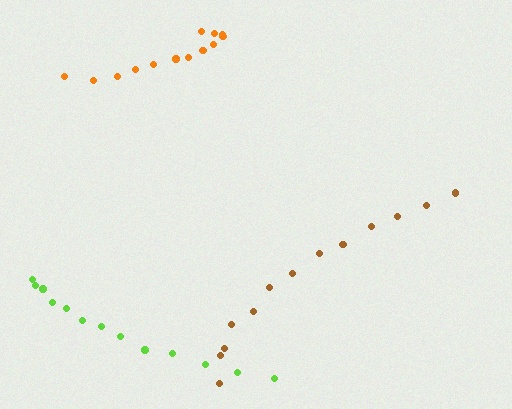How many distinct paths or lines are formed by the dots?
There are 3 distinct paths.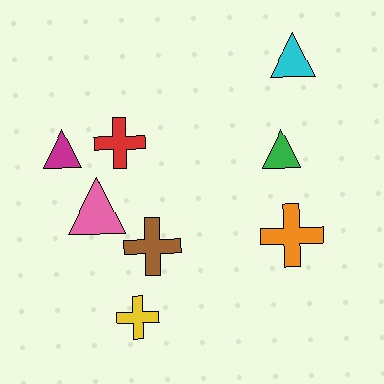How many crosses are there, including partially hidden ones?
There are 4 crosses.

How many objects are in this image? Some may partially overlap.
There are 8 objects.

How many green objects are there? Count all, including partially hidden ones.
There is 1 green object.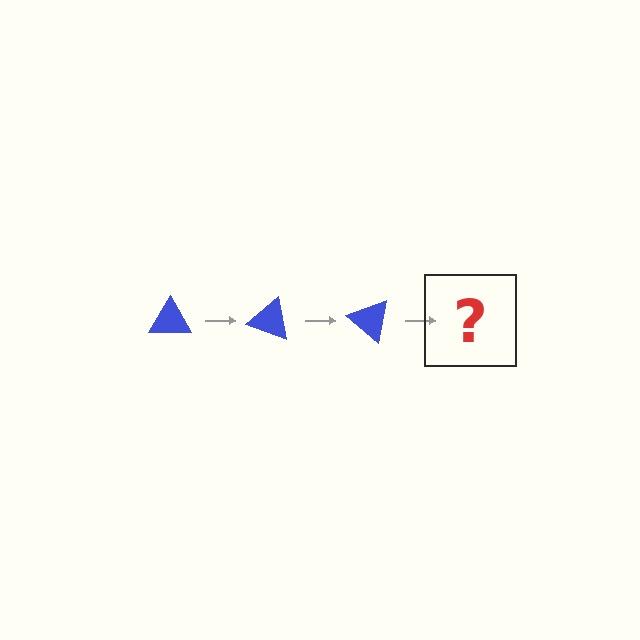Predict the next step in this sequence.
The next step is a blue triangle rotated 60 degrees.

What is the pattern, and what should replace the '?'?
The pattern is that the triangle rotates 20 degrees each step. The '?' should be a blue triangle rotated 60 degrees.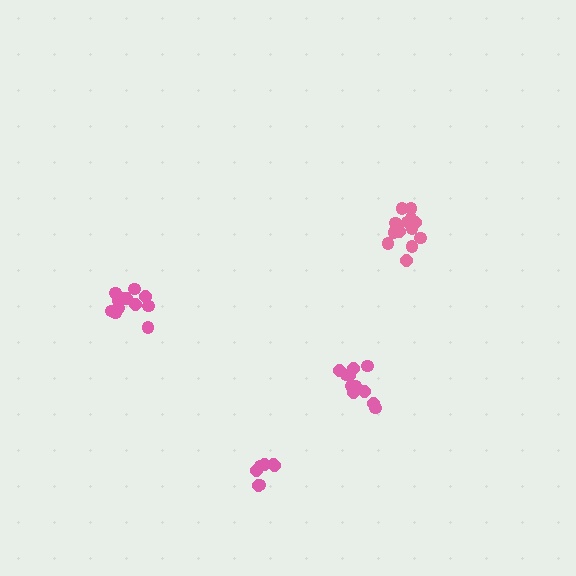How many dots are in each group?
Group 1: 7 dots, Group 2: 11 dots, Group 3: 13 dots, Group 4: 12 dots (43 total).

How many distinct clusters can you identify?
There are 4 distinct clusters.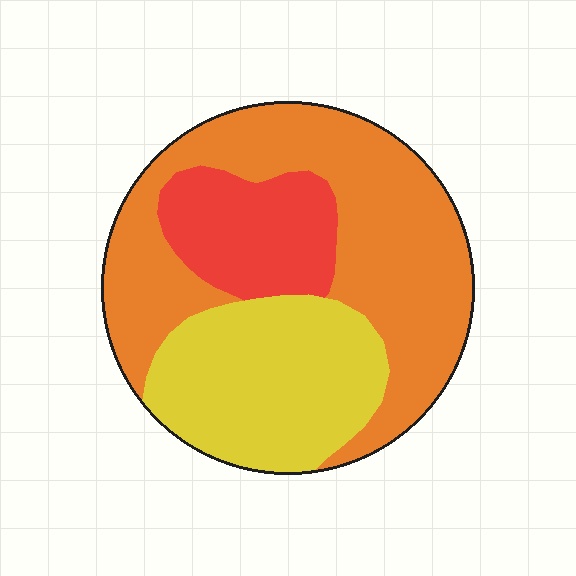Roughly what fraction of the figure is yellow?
Yellow takes up about one third (1/3) of the figure.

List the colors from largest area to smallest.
From largest to smallest: orange, yellow, red.